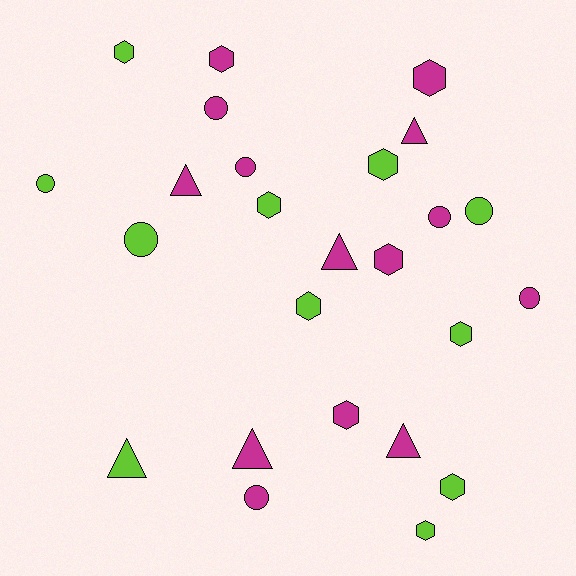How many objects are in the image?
There are 25 objects.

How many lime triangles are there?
There is 1 lime triangle.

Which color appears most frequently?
Magenta, with 14 objects.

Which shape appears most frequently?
Hexagon, with 11 objects.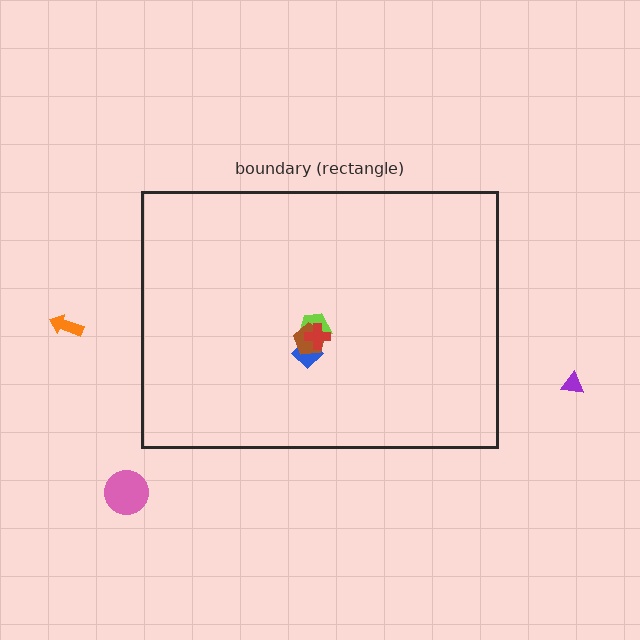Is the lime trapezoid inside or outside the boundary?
Inside.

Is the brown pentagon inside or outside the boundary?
Inside.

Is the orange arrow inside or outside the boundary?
Outside.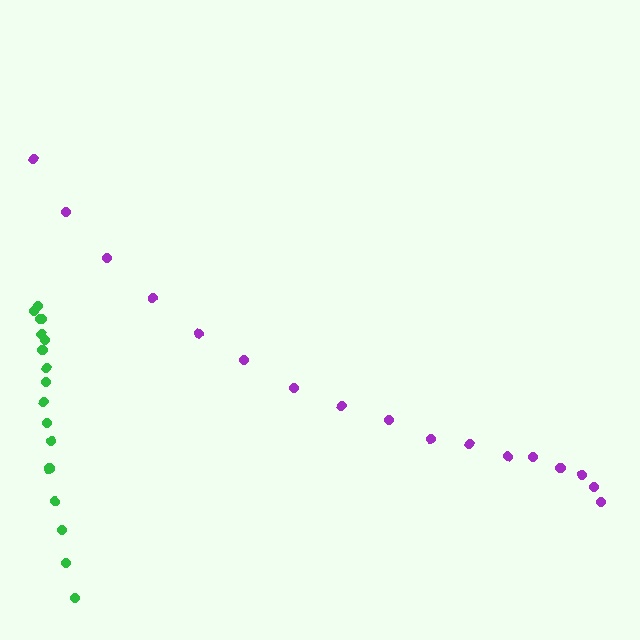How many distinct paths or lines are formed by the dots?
There are 2 distinct paths.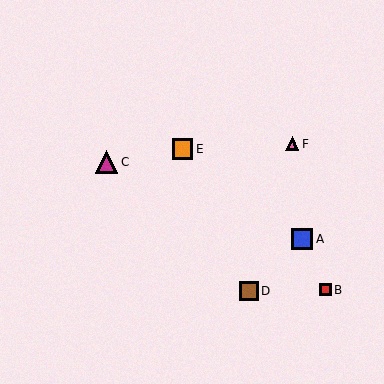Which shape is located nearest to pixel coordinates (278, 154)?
The pink triangle (labeled F) at (292, 144) is nearest to that location.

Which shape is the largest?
The magenta triangle (labeled C) is the largest.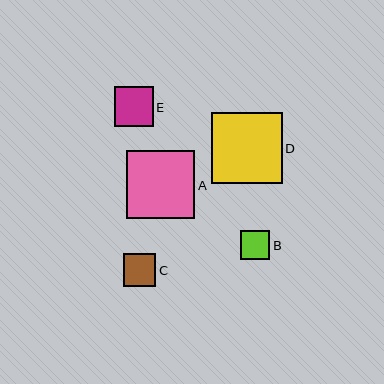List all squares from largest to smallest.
From largest to smallest: D, A, E, C, B.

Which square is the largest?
Square D is the largest with a size of approximately 70 pixels.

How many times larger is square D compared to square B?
Square D is approximately 2.4 times the size of square B.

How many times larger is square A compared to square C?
Square A is approximately 2.1 times the size of square C.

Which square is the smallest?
Square B is the smallest with a size of approximately 29 pixels.